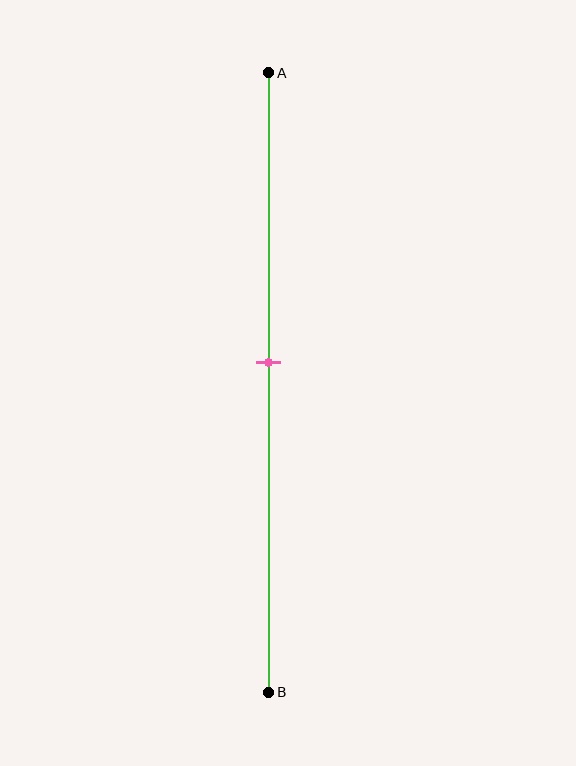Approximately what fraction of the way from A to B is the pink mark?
The pink mark is approximately 45% of the way from A to B.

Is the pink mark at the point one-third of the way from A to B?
No, the mark is at about 45% from A, not at the 33% one-third point.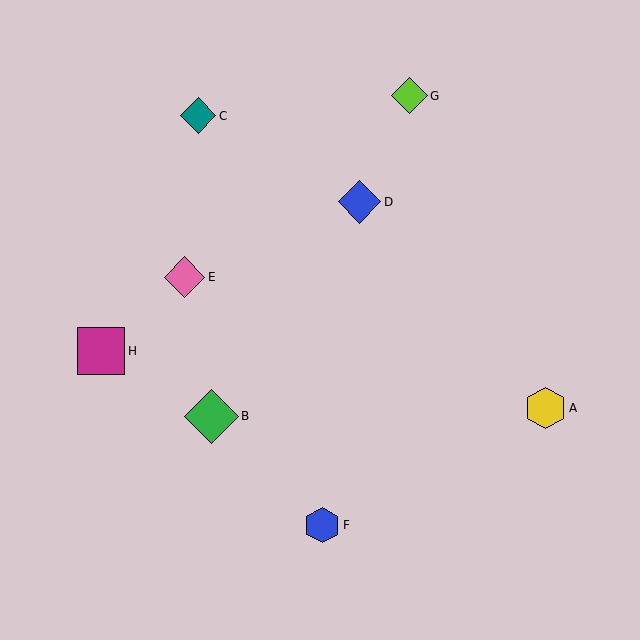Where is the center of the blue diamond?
The center of the blue diamond is at (360, 202).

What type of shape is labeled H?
Shape H is a magenta square.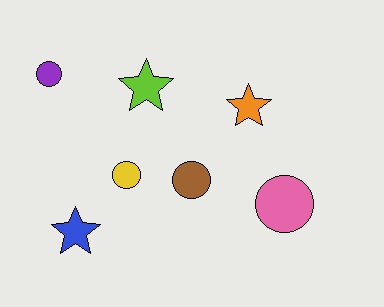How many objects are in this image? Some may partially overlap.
There are 7 objects.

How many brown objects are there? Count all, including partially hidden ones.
There is 1 brown object.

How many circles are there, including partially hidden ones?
There are 4 circles.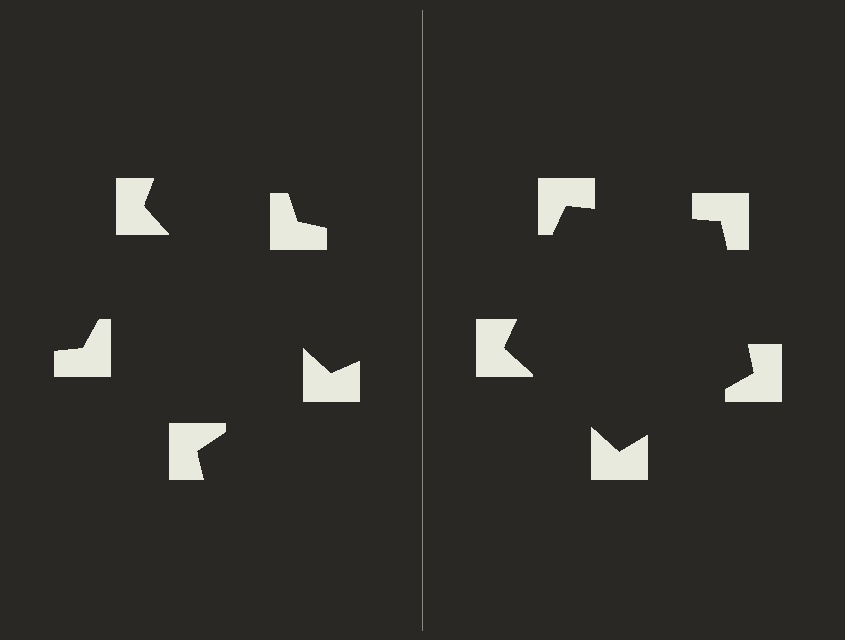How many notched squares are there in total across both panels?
10 — 5 on each side.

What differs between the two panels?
The notched squares are positioned identically on both sides; only the wedge orientations differ. On the right they align to a pentagon; on the left they are misaligned.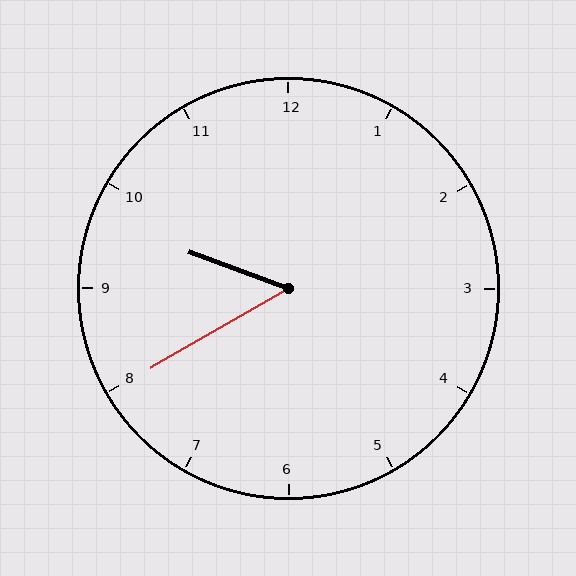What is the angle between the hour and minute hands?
Approximately 50 degrees.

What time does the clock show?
9:40.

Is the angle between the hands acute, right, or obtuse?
It is acute.